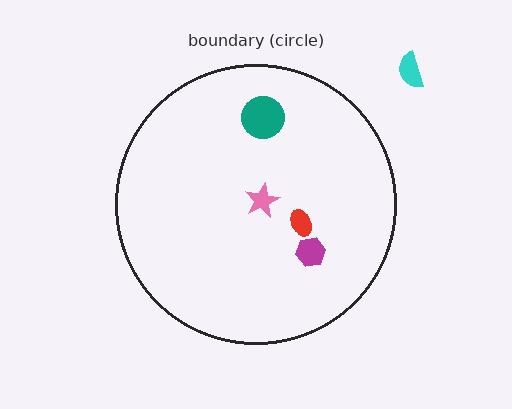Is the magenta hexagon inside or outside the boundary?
Inside.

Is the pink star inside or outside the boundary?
Inside.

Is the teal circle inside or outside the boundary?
Inside.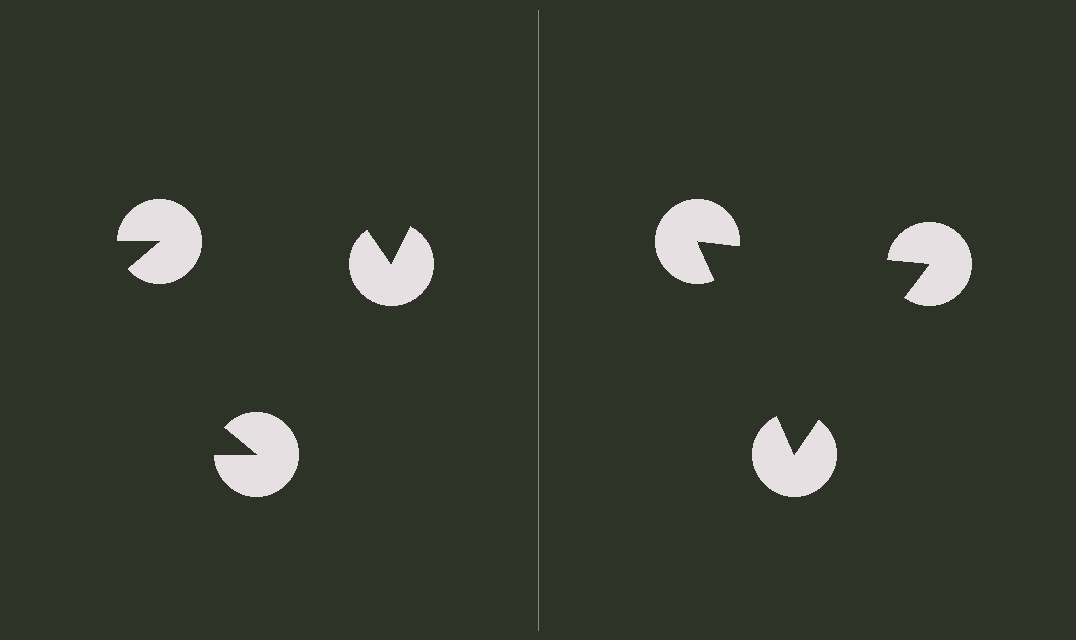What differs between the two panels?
The pac-man discs are positioned identically on both sides; only the wedge orientations differ. On the right they align to a triangle; on the left they are misaligned.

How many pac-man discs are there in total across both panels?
6 — 3 on each side.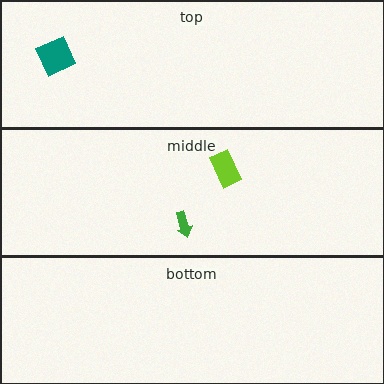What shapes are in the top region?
The teal diamond.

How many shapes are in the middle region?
2.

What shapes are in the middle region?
The green arrow, the lime rectangle.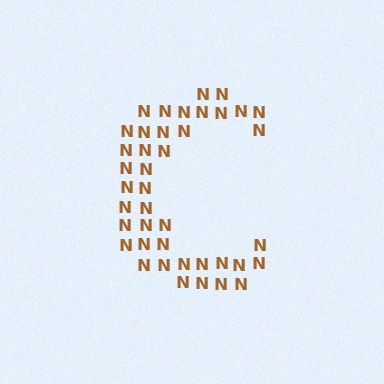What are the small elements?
The small elements are letter N's.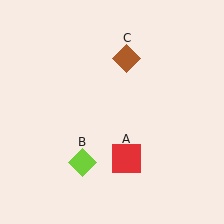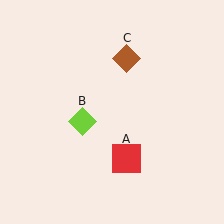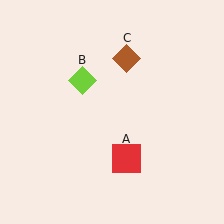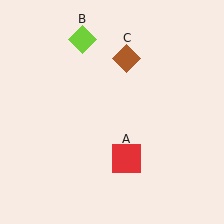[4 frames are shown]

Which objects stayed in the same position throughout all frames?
Red square (object A) and brown diamond (object C) remained stationary.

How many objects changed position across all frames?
1 object changed position: lime diamond (object B).